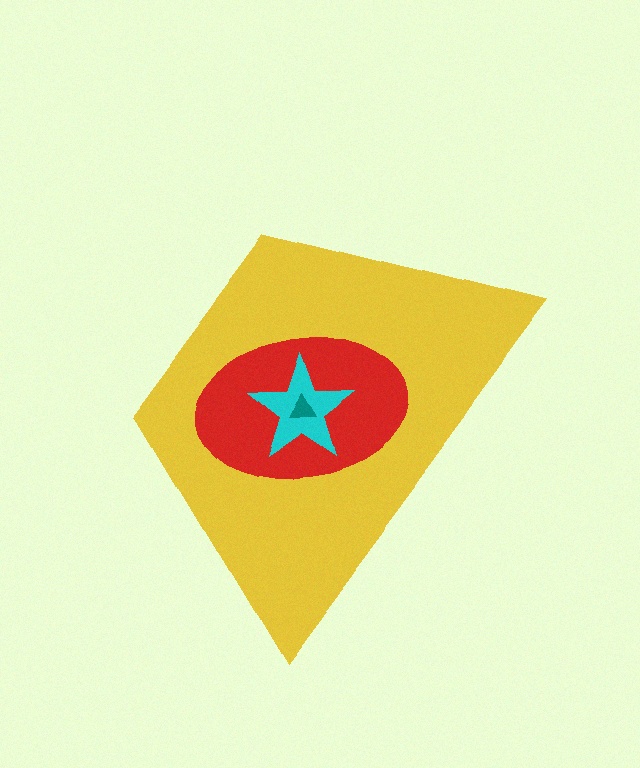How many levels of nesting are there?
4.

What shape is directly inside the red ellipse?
The cyan star.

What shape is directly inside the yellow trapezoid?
The red ellipse.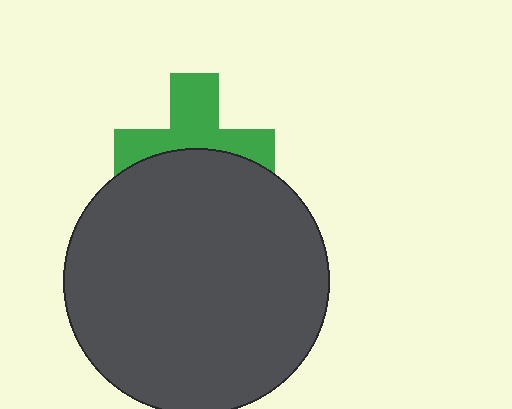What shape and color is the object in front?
The object in front is a dark gray circle.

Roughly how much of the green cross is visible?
About half of it is visible (roughly 54%).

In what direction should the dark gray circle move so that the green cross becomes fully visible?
The dark gray circle should move down. That is the shortest direction to clear the overlap and leave the green cross fully visible.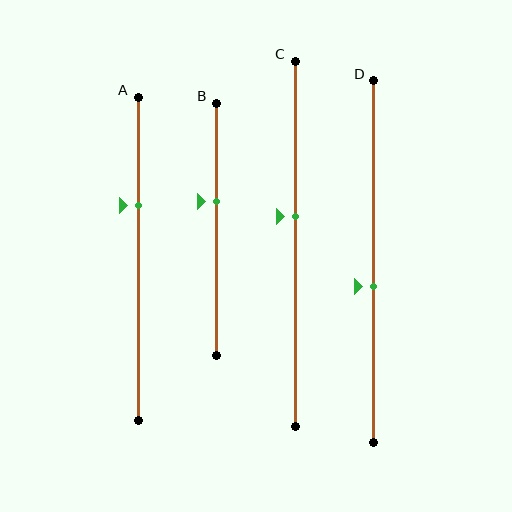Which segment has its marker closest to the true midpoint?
Segment D has its marker closest to the true midpoint.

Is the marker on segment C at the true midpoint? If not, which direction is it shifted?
No, the marker on segment C is shifted upward by about 8% of the segment length.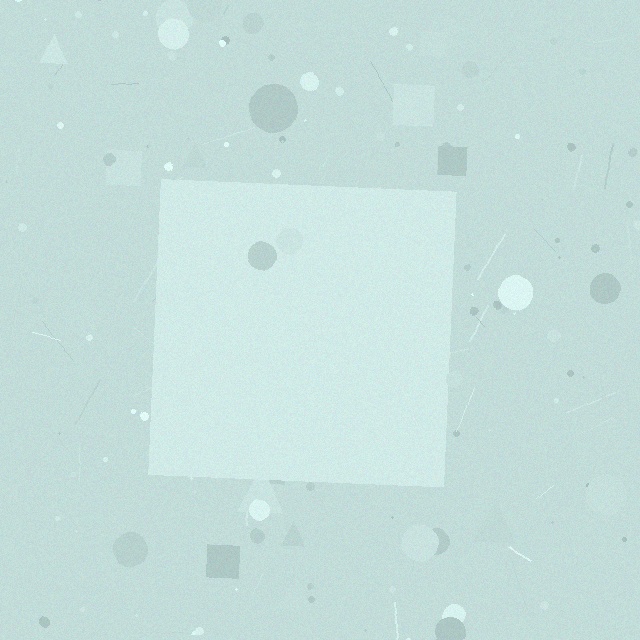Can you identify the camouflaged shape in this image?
The camouflaged shape is a square.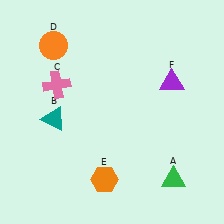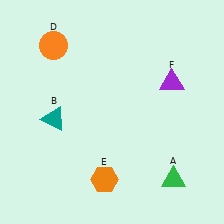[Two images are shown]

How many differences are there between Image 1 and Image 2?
There is 1 difference between the two images.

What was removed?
The pink cross (C) was removed in Image 2.